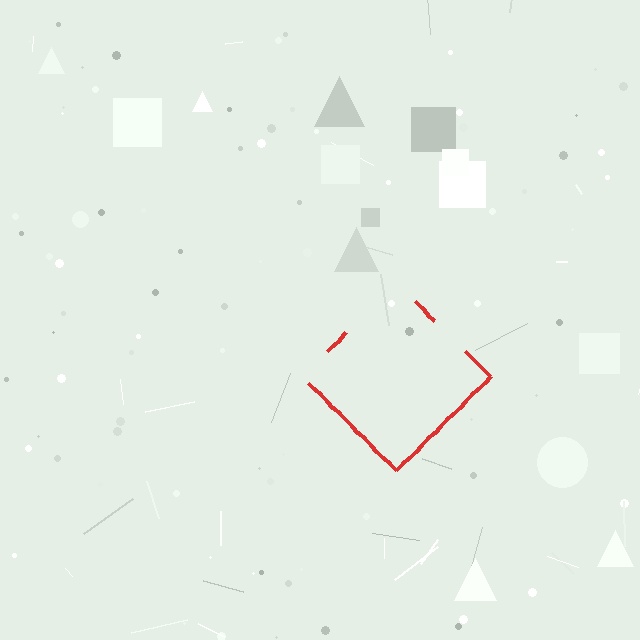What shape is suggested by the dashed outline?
The dashed outline suggests a diamond.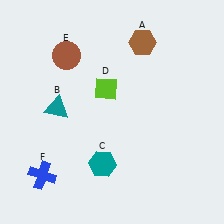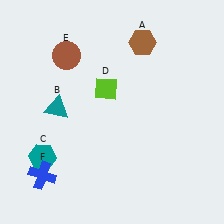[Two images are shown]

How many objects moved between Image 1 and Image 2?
1 object moved between the two images.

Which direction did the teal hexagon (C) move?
The teal hexagon (C) moved left.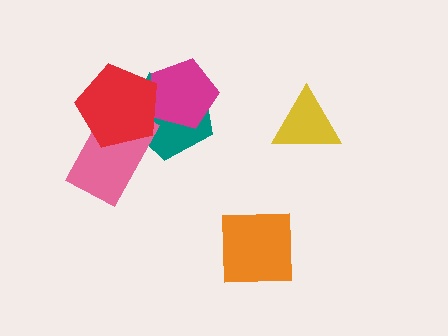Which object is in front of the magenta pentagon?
The red pentagon is in front of the magenta pentagon.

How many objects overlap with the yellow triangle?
0 objects overlap with the yellow triangle.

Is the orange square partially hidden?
No, no other shape covers it.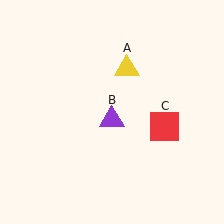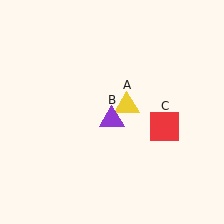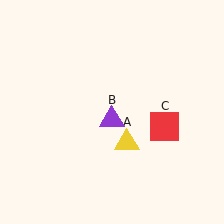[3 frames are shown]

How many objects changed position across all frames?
1 object changed position: yellow triangle (object A).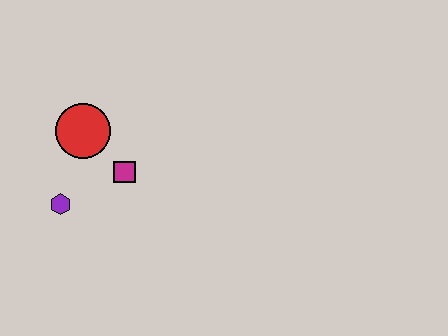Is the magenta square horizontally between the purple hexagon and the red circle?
No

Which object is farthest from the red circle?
The purple hexagon is farthest from the red circle.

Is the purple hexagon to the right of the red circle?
No